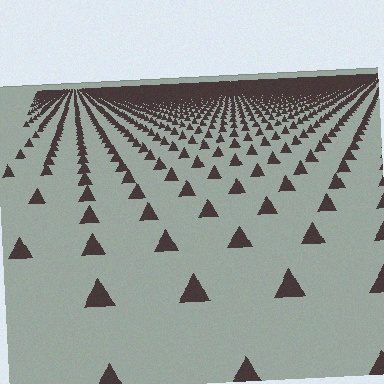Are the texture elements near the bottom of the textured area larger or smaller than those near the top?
Larger. Near the bottom, elements are closer to the viewer and appear at a bigger on-screen size.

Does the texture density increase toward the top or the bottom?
Density increases toward the top.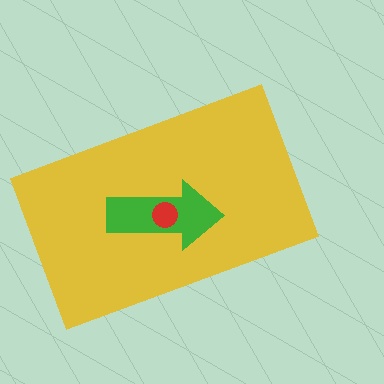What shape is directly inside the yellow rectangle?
The green arrow.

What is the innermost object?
The red circle.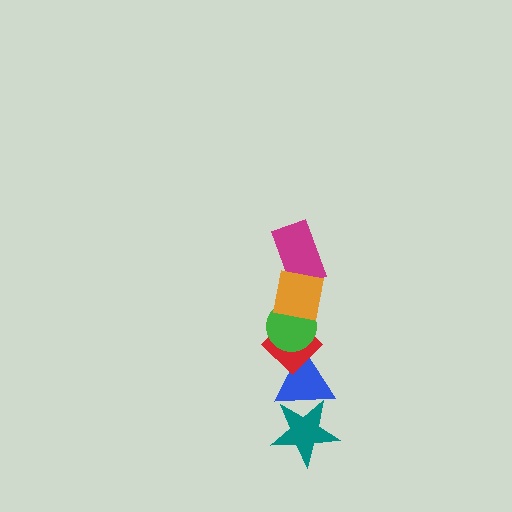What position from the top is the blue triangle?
The blue triangle is 5th from the top.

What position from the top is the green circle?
The green circle is 3rd from the top.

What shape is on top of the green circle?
The magenta rectangle is on top of the green circle.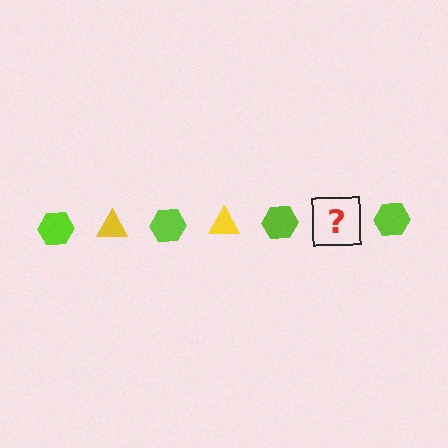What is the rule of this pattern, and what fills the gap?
The rule is that the pattern alternates between lime hexagon and yellow triangle. The gap should be filled with a yellow triangle.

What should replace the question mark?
The question mark should be replaced with a yellow triangle.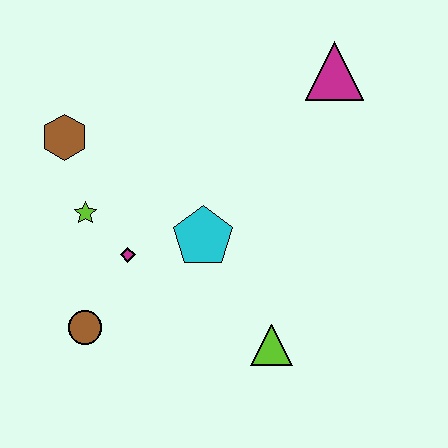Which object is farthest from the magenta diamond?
The magenta triangle is farthest from the magenta diamond.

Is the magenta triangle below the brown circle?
No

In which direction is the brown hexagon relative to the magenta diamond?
The brown hexagon is above the magenta diamond.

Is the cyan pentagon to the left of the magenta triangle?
Yes